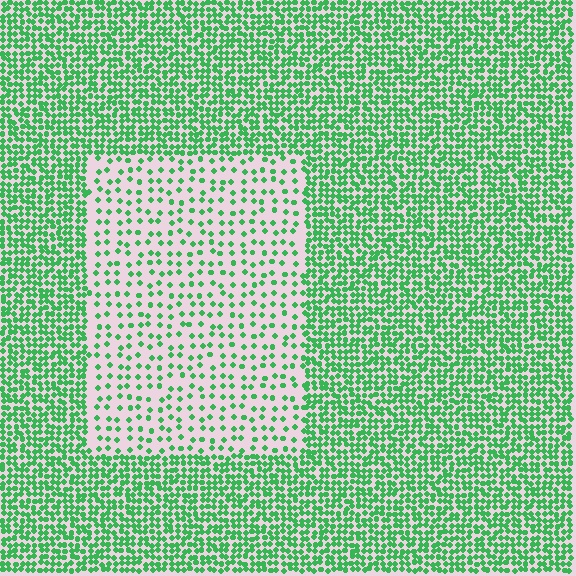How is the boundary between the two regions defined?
The boundary is defined by a change in element density (approximately 2.8x ratio). All elements are the same color, size, and shape.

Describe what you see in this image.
The image contains small green elements arranged at two different densities. A rectangle-shaped region is visible where the elements are less densely packed than the surrounding area.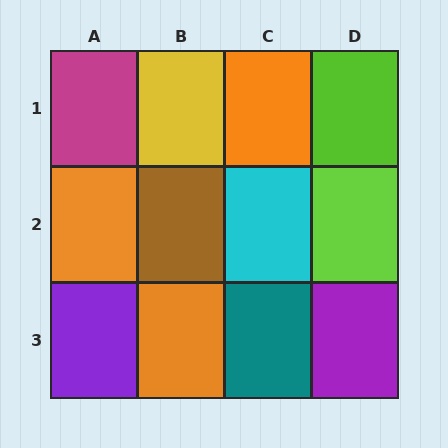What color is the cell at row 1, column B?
Yellow.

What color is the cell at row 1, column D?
Lime.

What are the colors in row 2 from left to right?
Orange, brown, cyan, lime.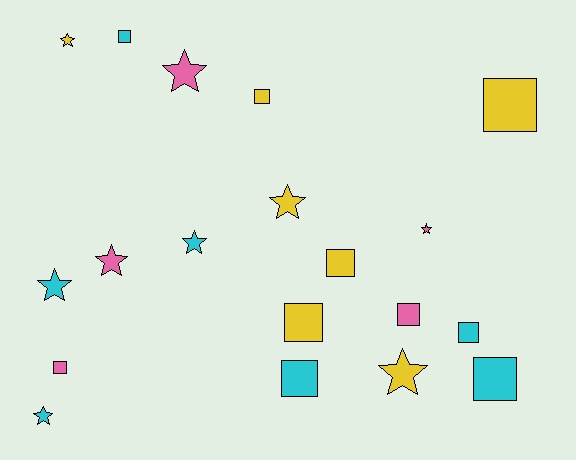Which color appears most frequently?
Yellow, with 7 objects.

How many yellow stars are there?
There are 3 yellow stars.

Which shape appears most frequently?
Square, with 10 objects.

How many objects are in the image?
There are 19 objects.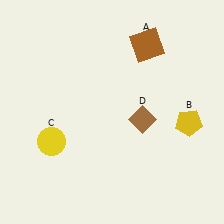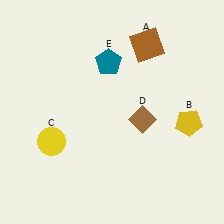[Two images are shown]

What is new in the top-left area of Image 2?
A teal pentagon (E) was added in the top-left area of Image 2.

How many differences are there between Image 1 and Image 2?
There is 1 difference between the two images.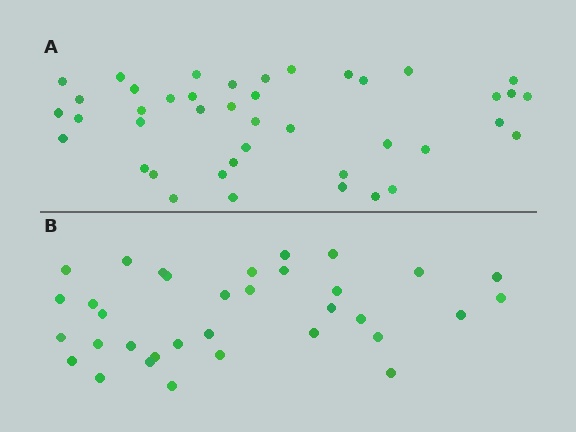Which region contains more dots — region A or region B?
Region A (the top region) has more dots.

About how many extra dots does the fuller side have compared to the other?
Region A has roughly 8 or so more dots than region B.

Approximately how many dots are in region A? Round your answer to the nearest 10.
About 40 dots. (The exact count is 42, which rounds to 40.)